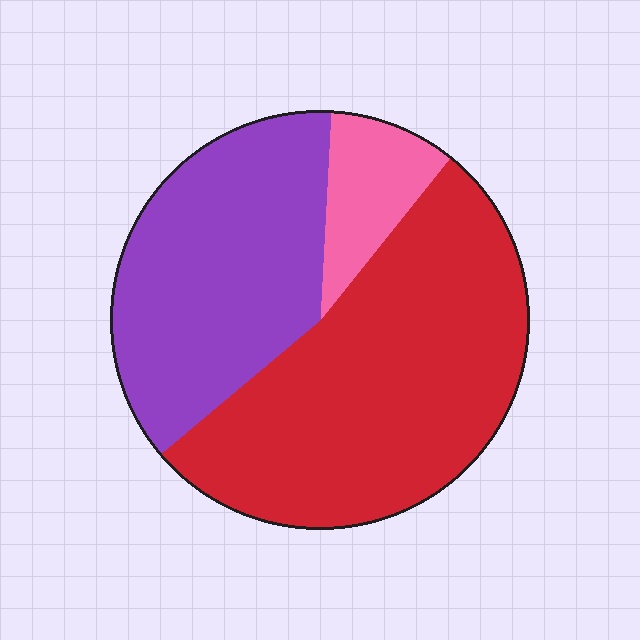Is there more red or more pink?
Red.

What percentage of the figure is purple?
Purple covers around 35% of the figure.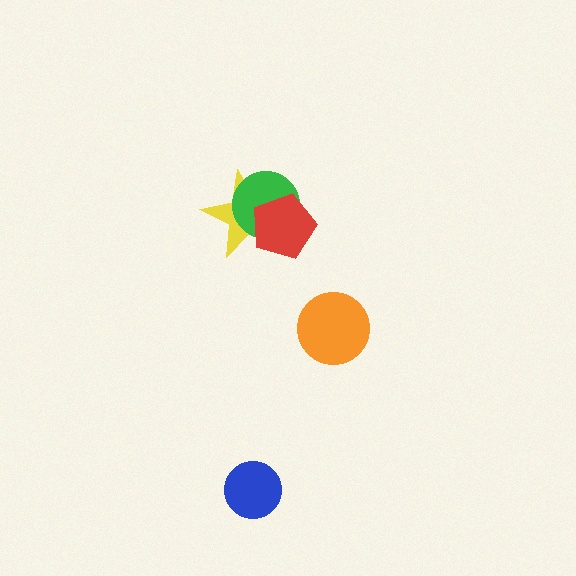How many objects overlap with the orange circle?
0 objects overlap with the orange circle.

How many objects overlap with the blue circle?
0 objects overlap with the blue circle.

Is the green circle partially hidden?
Yes, it is partially covered by another shape.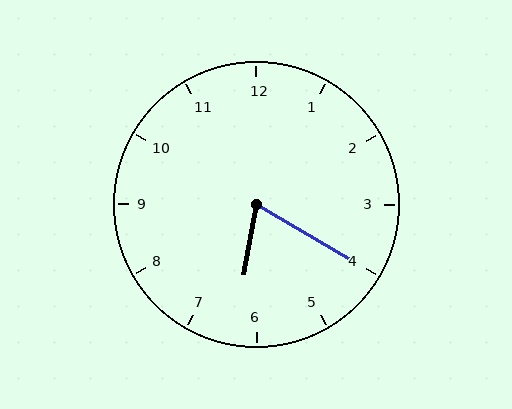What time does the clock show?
6:20.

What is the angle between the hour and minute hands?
Approximately 70 degrees.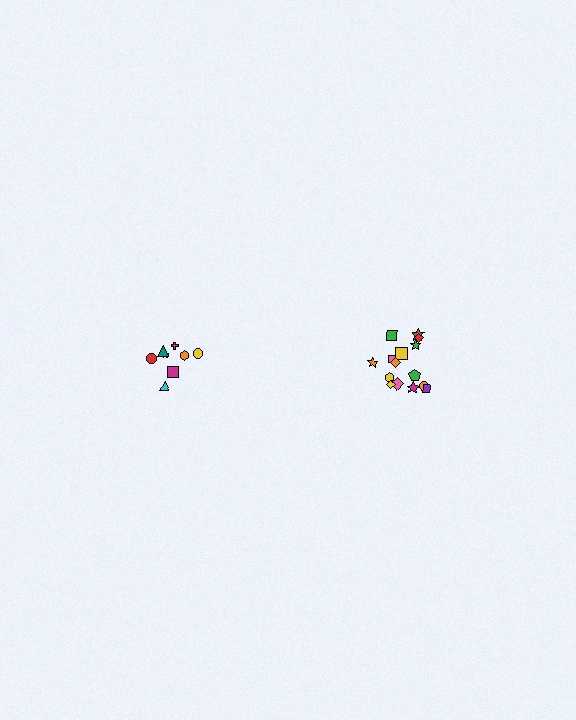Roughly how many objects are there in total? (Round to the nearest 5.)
Roughly 25 objects in total.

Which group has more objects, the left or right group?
The right group.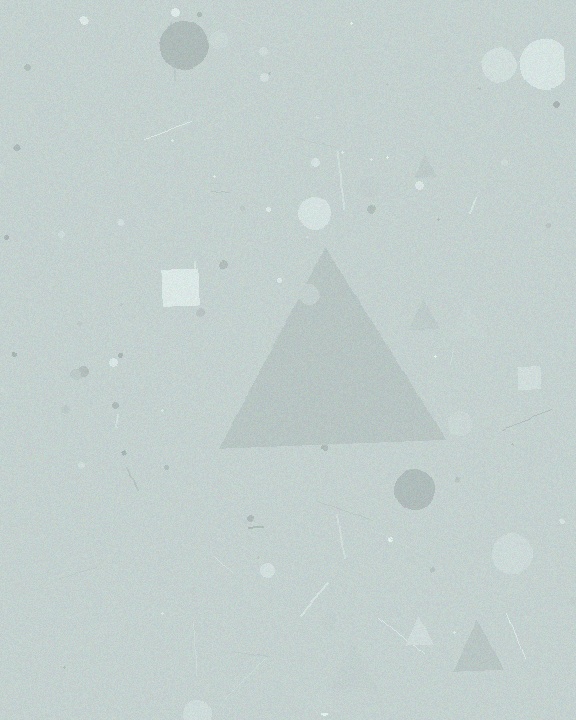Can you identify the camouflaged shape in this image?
The camouflaged shape is a triangle.